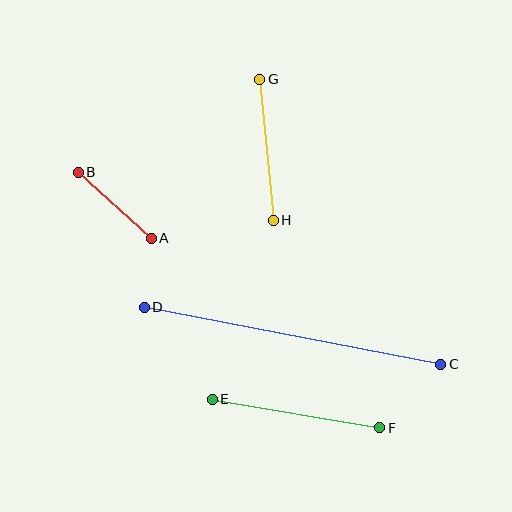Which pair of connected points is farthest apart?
Points C and D are farthest apart.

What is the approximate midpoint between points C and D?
The midpoint is at approximately (292, 336) pixels.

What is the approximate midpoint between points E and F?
The midpoint is at approximately (296, 413) pixels.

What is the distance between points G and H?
The distance is approximately 142 pixels.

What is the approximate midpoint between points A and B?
The midpoint is at approximately (115, 205) pixels.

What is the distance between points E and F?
The distance is approximately 170 pixels.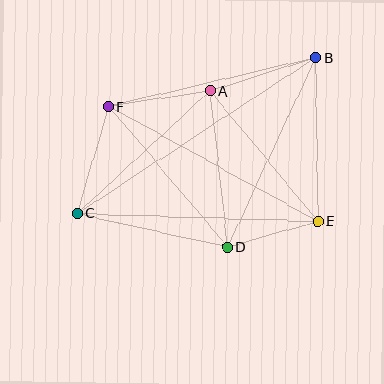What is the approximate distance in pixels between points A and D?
The distance between A and D is approximately 157 pixels.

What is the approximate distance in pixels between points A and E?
The distance between A and E is approximately 169 pixels.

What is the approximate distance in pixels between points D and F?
The distance between D and F is approximately 184 pixels.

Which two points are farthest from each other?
Points B and C are farthest from each other.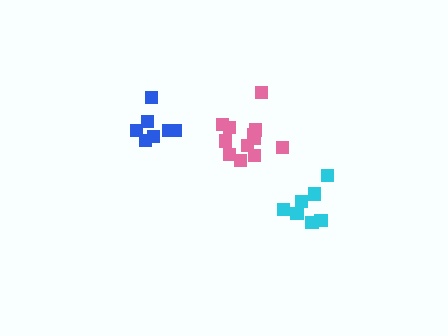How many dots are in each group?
Group 1: 7 dots, Group 2: 7 dots, Group 3: 12 dots (26 total).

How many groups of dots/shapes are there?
There are 3 groups.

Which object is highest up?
The blue cluster is topmost.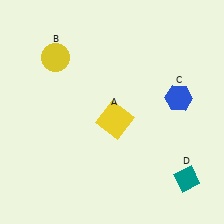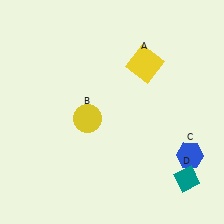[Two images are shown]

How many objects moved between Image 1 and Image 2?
3 objects moved between the two images.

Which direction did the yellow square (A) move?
The yellow square (A) moved up.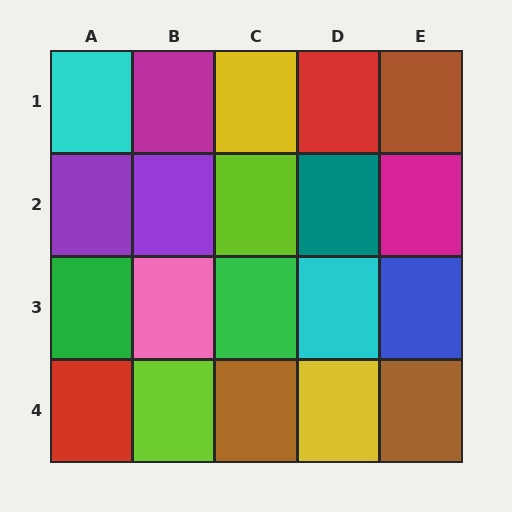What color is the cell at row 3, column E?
Blue.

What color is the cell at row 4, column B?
Lime.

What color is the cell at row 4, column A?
Red.